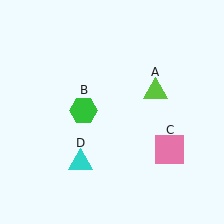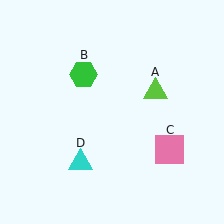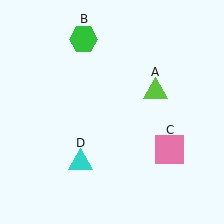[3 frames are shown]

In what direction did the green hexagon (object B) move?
The green hexagon (object B) moved up.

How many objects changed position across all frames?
1 object changed position: green hexagon (object B).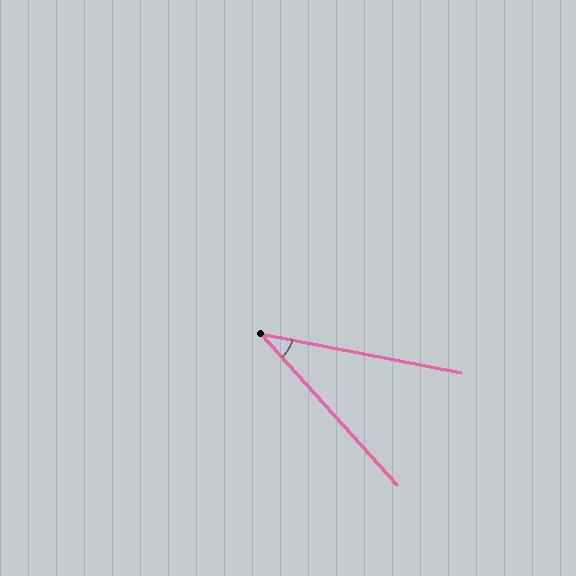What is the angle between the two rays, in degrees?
Approximately 37 degrees.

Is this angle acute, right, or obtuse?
It is acute.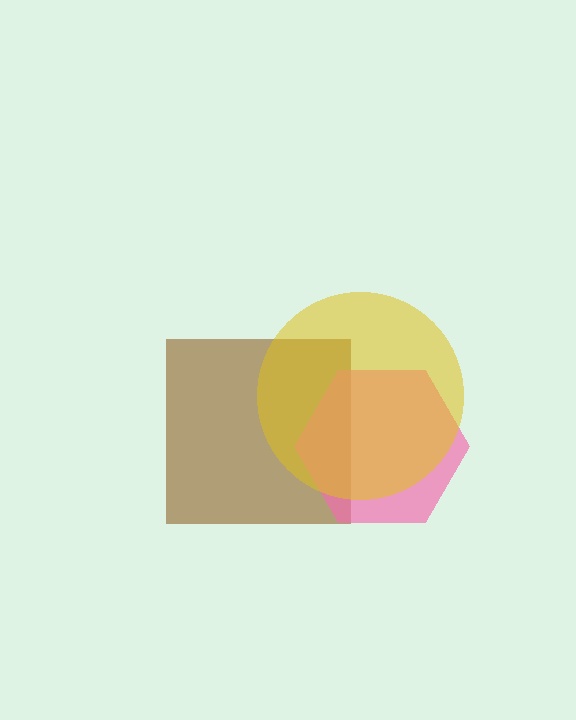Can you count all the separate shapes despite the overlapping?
Yes, there are 3 separate shapes.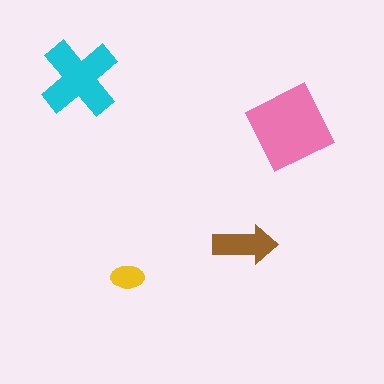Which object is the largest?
The pink square.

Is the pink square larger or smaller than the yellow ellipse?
Larger.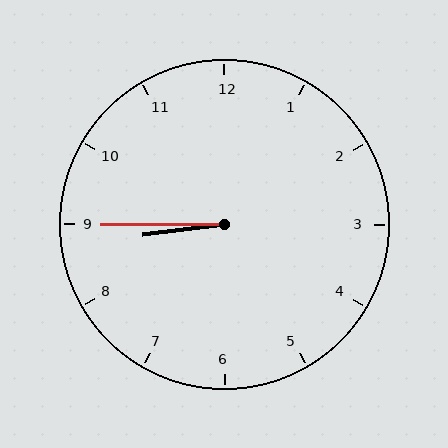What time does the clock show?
8:45.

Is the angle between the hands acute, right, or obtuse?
It is acute.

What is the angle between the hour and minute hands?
Approximately 8 degrees.